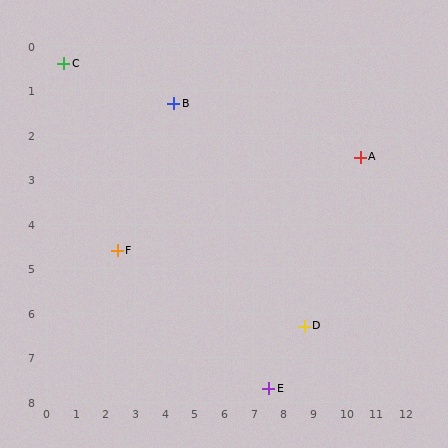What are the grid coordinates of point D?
Point D is at approximately (8.7, 6.3).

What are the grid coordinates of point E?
Point E is at approximately (7.5, 7.7).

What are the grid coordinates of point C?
Point C is at approximately (0.6, 0.4).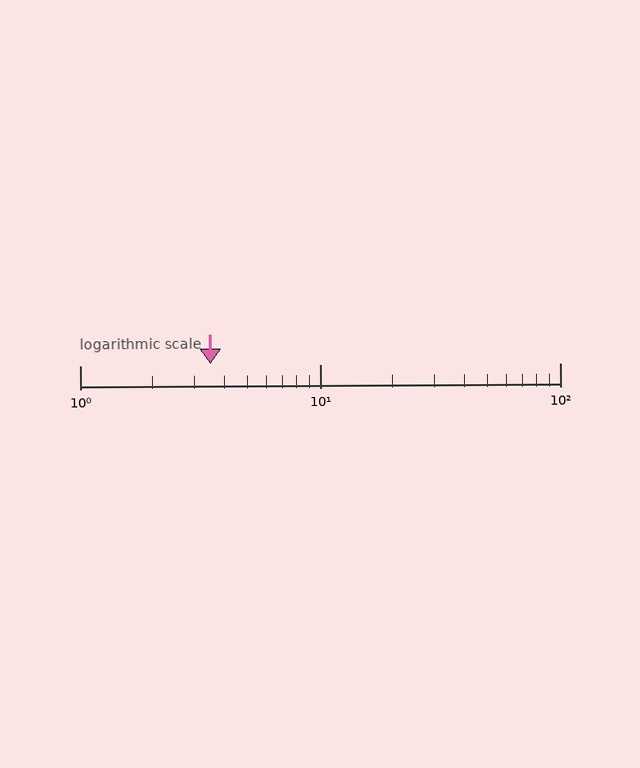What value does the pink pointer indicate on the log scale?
The pointer indicates approximately 3.5.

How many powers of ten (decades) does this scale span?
The scale spans 2 decades, from 1 to 100.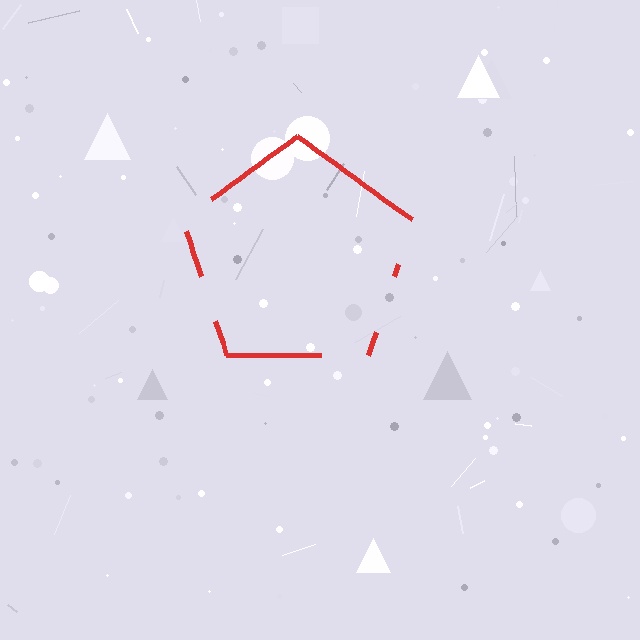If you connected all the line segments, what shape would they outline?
They would outline a pentagon.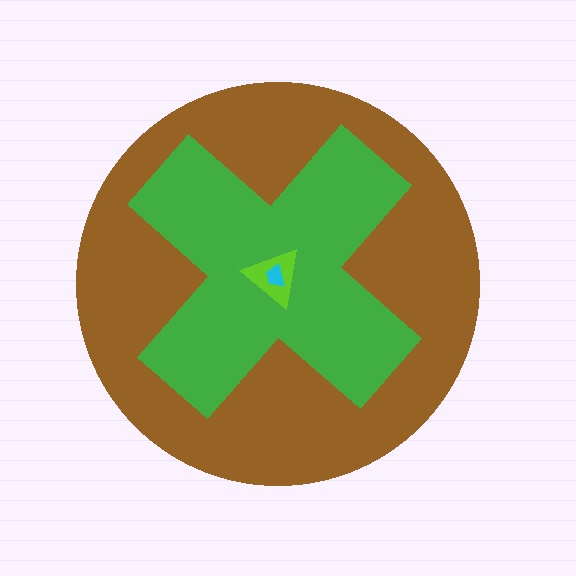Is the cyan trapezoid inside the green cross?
Yes.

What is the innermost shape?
The cyan trapezoid.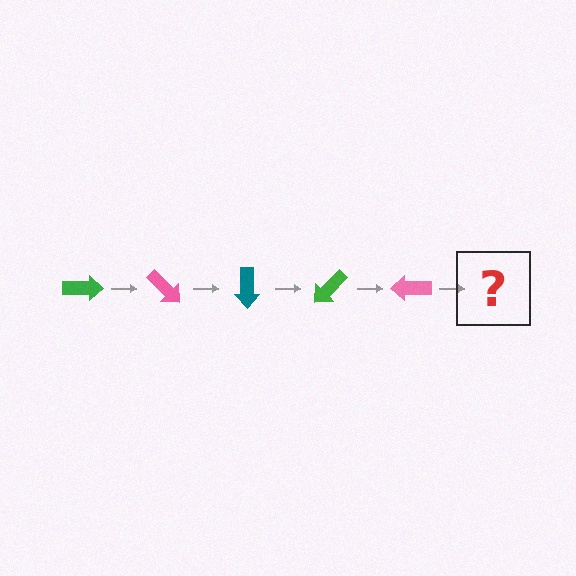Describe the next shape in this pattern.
It should be a teal arrow, rotated 225 degrees from the start.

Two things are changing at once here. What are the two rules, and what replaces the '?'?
The two rules are that it rotates 45 degrees each step and the color cycles through green, pink, and teal. The '?' should be a teal arrow, rotated 225 degrees from the start.